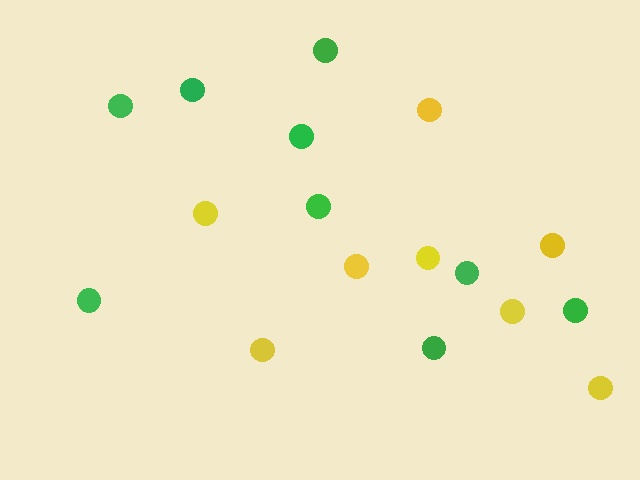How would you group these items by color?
There are 2 groups: one group of yellow circles (8) and one group of green circles (9).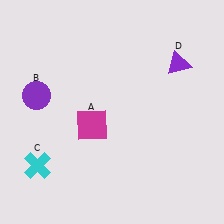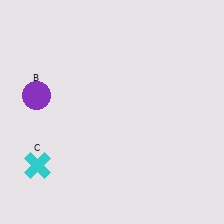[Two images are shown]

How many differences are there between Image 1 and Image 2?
There are 2 differences between the two images.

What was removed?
The magenta square (A), the purple triangle (D) were removed in Image 2.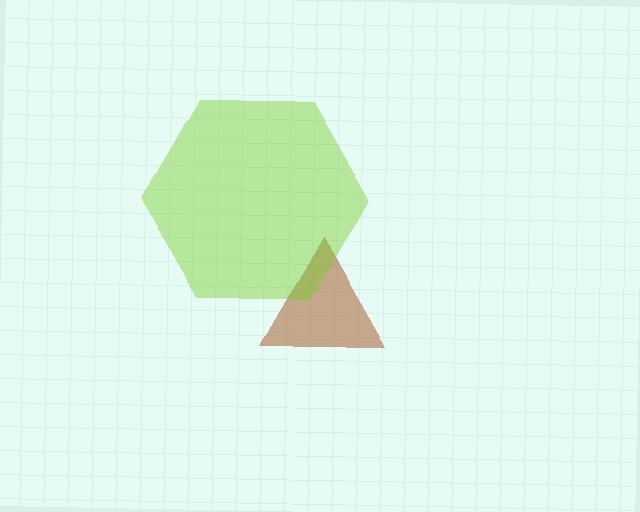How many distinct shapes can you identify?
There are 2 distinct shapes: a brown triangle, a lime hexagon.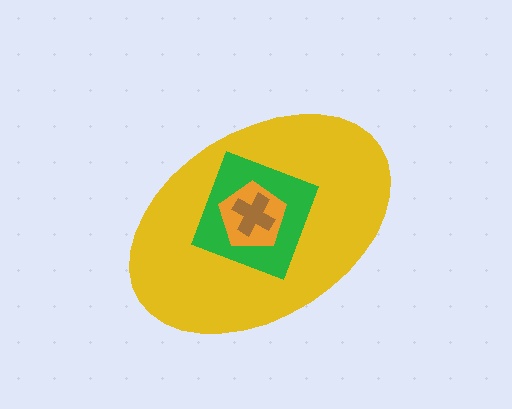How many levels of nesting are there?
4.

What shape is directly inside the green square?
The orange pentagon.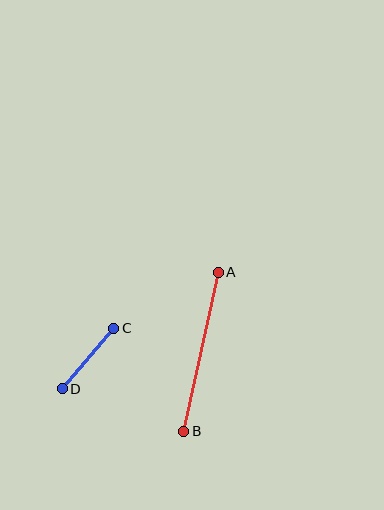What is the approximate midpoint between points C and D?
The midpoint is at approximately (88, 359) pixels.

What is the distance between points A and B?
The distance is approximately 163 pixels.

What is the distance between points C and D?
The distance is approximately 80 pixels.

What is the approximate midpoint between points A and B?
The midpoint is at approximately (201, 352) pixels.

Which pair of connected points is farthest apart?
Points A and B are farthest apart.